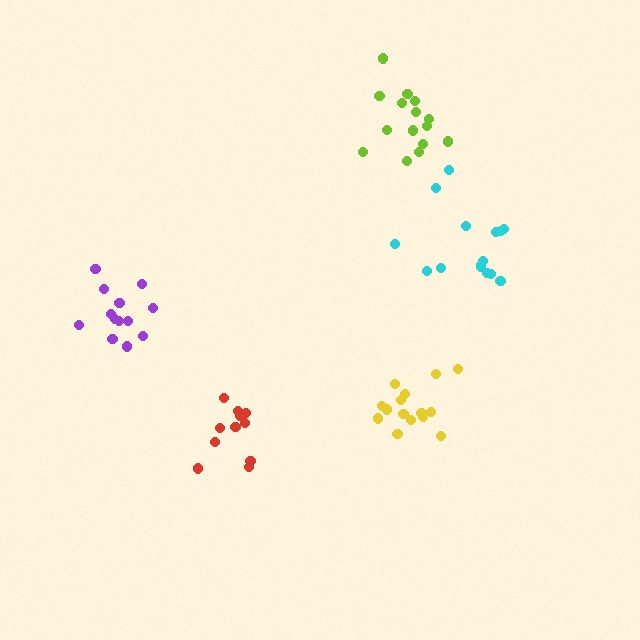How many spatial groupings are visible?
There are 5 spatial groupings.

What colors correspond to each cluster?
The clusters are colored: cyan, purple, lime, red, yellow.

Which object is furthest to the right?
The cyan cluster is rightmost.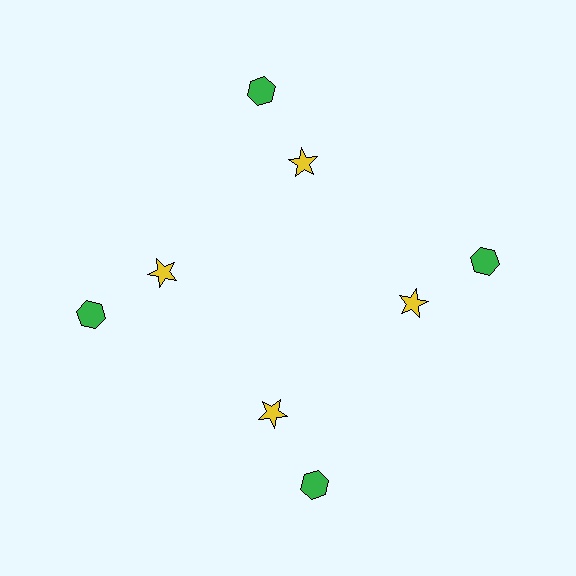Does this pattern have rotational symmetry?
Yes, this pattern has 4-fold rotational symmetry. It looks the same after rotating 90 degrees around the center.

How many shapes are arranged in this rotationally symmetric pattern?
There are 8 shapes, arranged in 4 groups of 2.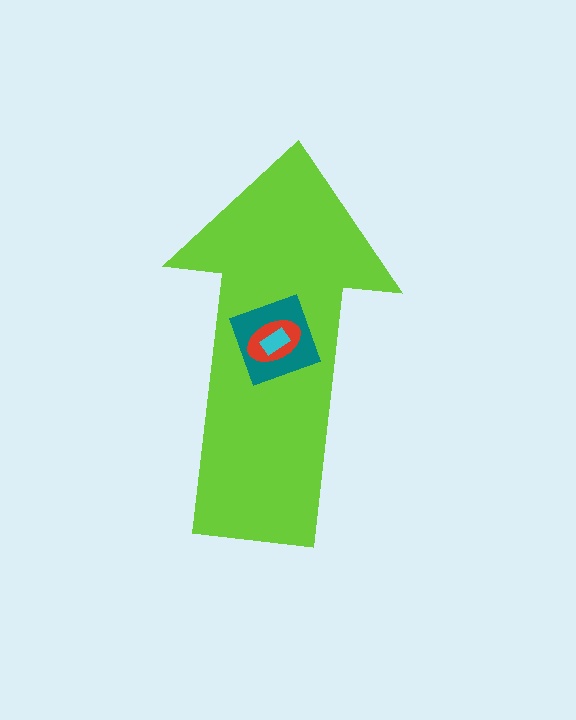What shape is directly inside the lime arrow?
The teal square.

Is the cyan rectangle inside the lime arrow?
Yes.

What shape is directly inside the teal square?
The red ellipse.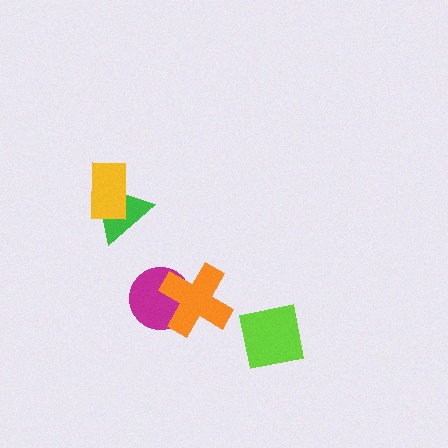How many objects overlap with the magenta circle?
1 object overlaps with the magenta circle.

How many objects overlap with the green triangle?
1 object overlaps with the green triangle.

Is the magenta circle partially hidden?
Yes, it is partially covered by another shape.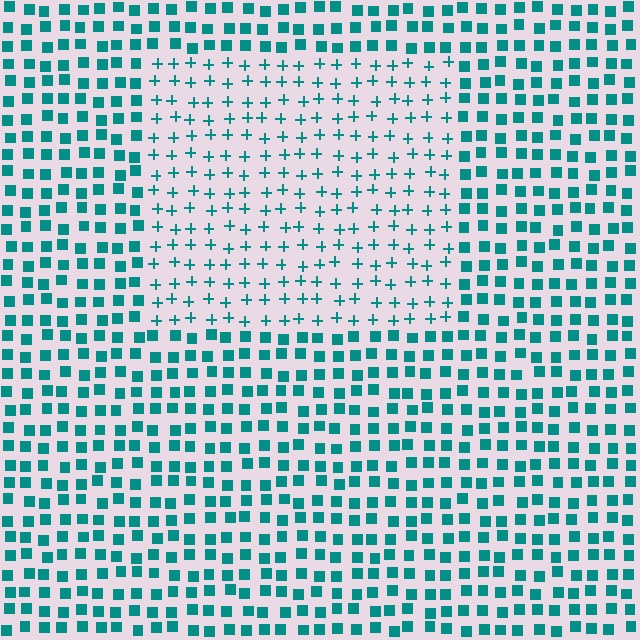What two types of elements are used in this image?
The image uses plus signs inside the rectangle region and squares outside it.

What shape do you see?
I see a rectangle.